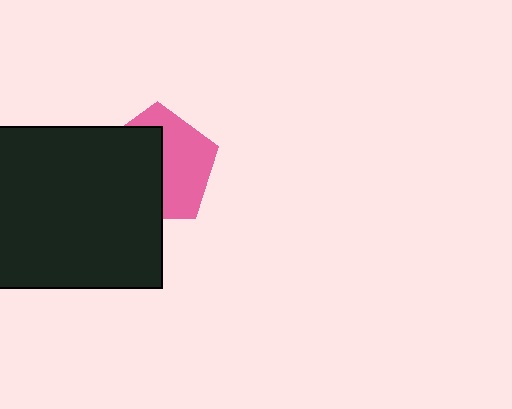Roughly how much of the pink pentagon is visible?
About half of it is visible (roughly 48%).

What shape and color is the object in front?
The object in front is a black rectangle.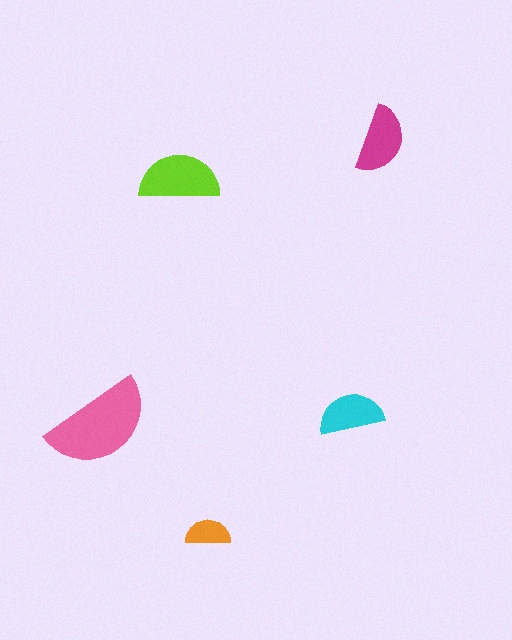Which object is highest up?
The magenta semicircle is topmost.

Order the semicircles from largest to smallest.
the pink one, the lime one, the magenta one, the cyan one, the orange one.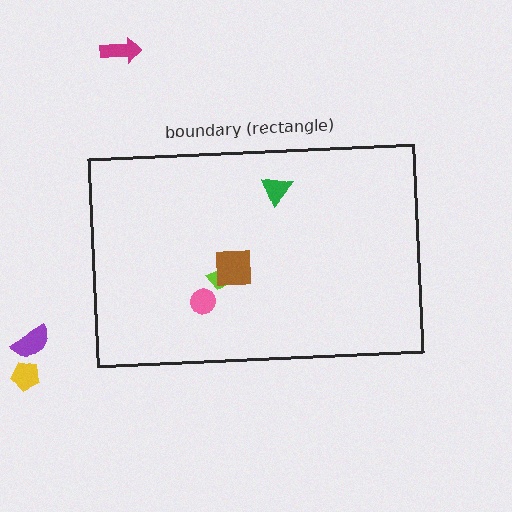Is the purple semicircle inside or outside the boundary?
Outside.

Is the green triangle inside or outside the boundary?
Inside.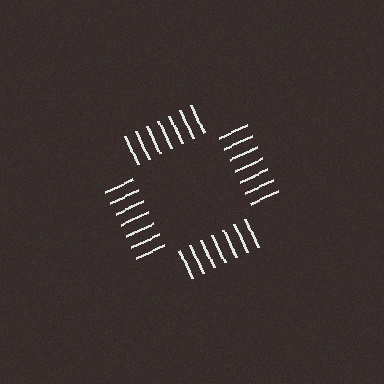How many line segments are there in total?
28 — 7 along each of the 4 edges.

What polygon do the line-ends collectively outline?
An illusory square — the line segments terminate on its edges but no continuous stroke is drawn.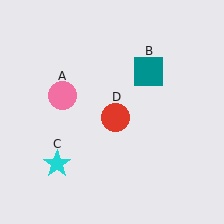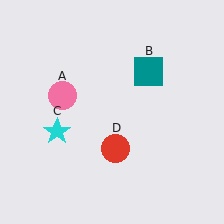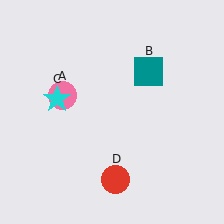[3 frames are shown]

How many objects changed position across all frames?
2 objects changed position: cyan star (object C), red circle (object D).